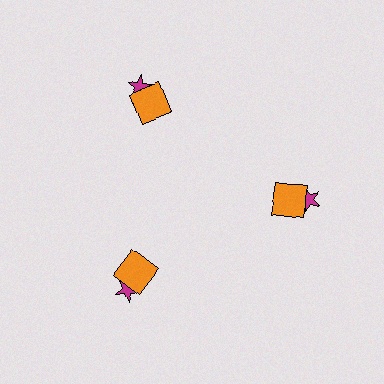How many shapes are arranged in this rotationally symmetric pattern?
There are 6 shapes, arranged in 3 groups of 2.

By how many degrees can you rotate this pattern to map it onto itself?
The pattern maps onto itself every 120 degrees of rotation.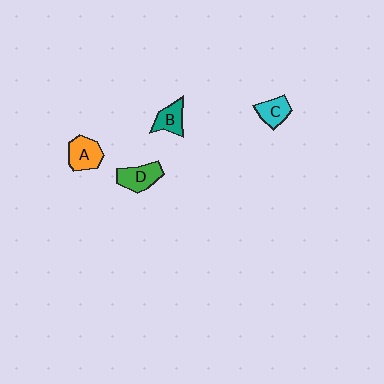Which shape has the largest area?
Shape D (green).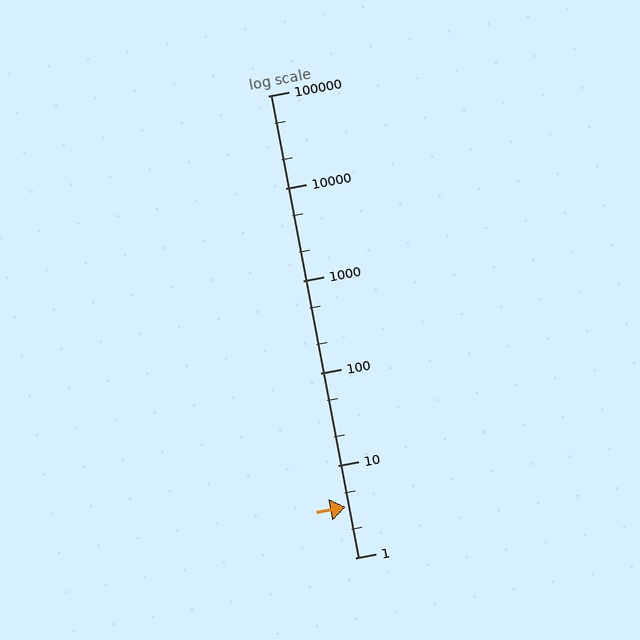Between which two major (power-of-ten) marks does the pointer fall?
The pointer is between 1 and 10.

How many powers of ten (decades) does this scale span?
The scale spans 5 decades, from 1 to 100000.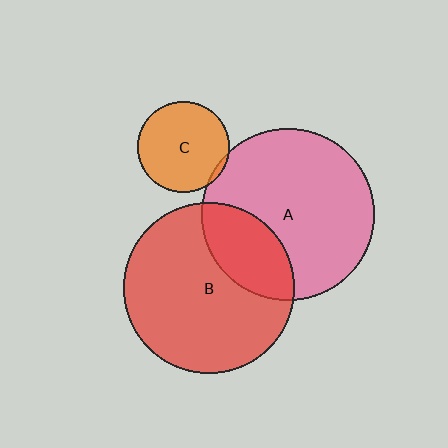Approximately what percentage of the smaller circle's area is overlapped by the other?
Approximately 25%.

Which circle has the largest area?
Circle A (pink).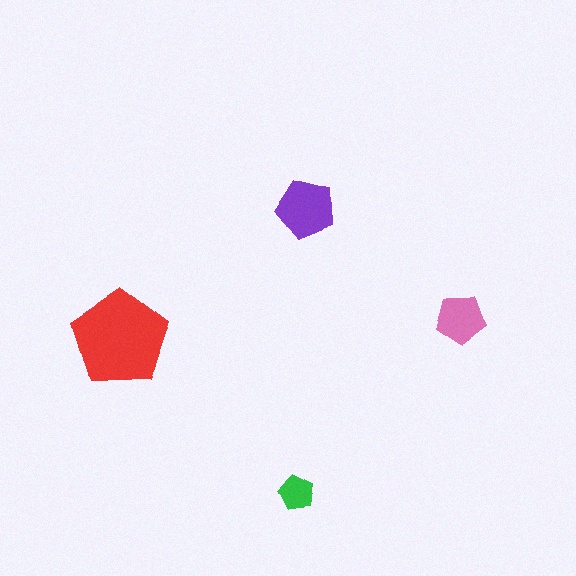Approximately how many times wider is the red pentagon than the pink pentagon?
About 2 times wider.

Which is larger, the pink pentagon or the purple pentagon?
The purple one.